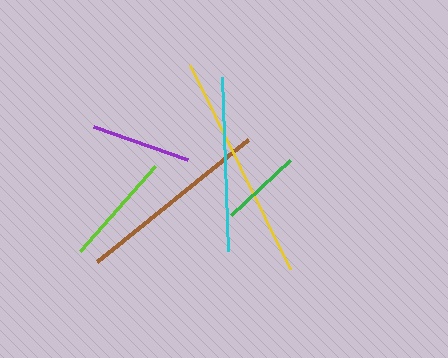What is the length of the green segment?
The green segment is approximately 81 pixels long.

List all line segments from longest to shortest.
From longest to shortest: yellow, brown, cyan, lime, purple, green.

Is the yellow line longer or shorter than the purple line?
The yellow line is longer than the purple line.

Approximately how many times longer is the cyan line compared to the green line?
The cyan line is approximately 2.2 times the length of the green line.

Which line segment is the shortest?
The green line is the shortest at approximately 81 pixels.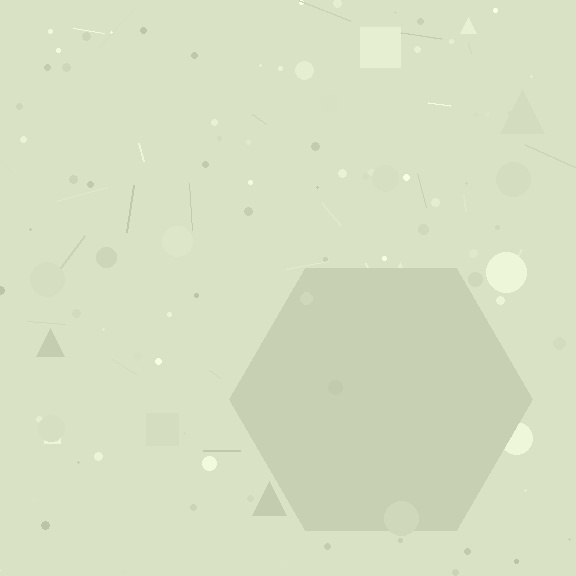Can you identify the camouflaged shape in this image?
The camouflaged shape is a hexagon.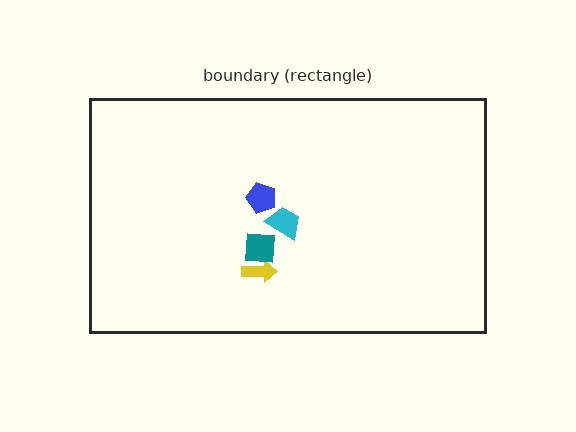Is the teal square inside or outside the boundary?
Inside.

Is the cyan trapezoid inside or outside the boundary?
Inside.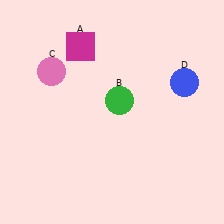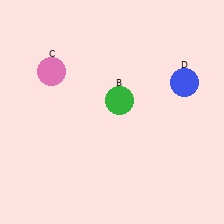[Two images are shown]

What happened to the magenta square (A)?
The magenta square (A) was removed in Image 2. It was in the top-left area of Image 1.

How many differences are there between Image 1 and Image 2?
There is 1 difference between the two images.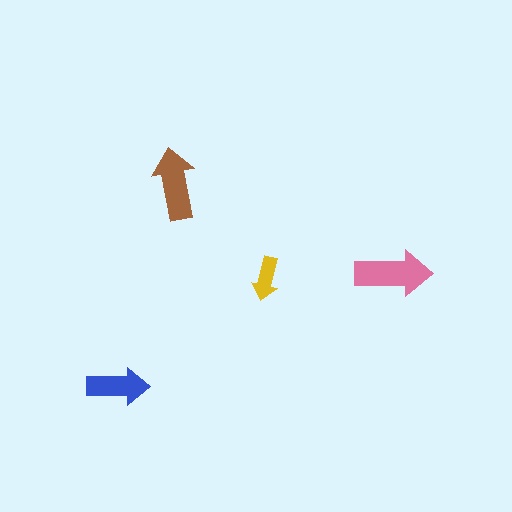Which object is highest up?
The brown arrow is topmost.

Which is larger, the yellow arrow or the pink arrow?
The pink one.